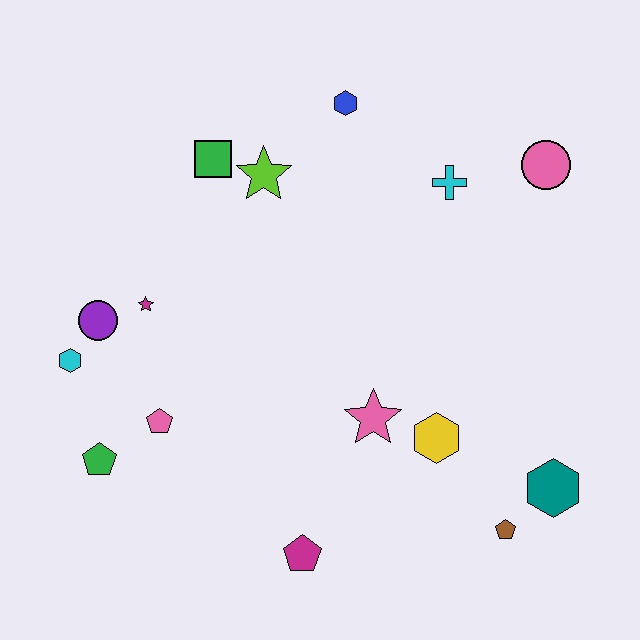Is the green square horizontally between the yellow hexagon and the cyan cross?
No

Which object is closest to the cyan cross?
The pink circle is closest to the cyan cross.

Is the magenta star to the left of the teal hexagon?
Yes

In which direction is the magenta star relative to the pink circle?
The magenta star is to the left of the pink circle.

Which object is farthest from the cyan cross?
The green pentagon is farthest from the cyan cross.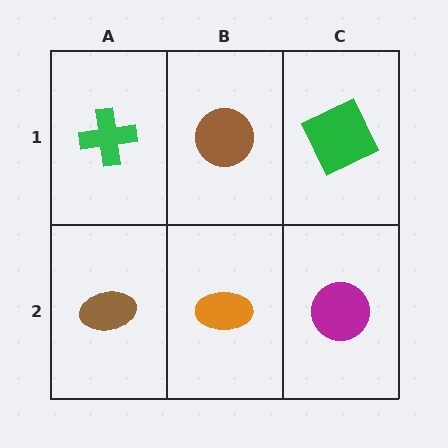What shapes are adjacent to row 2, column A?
A green cross (row 1, column A), an orange ellipse (row 2, column B).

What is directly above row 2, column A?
A green cross.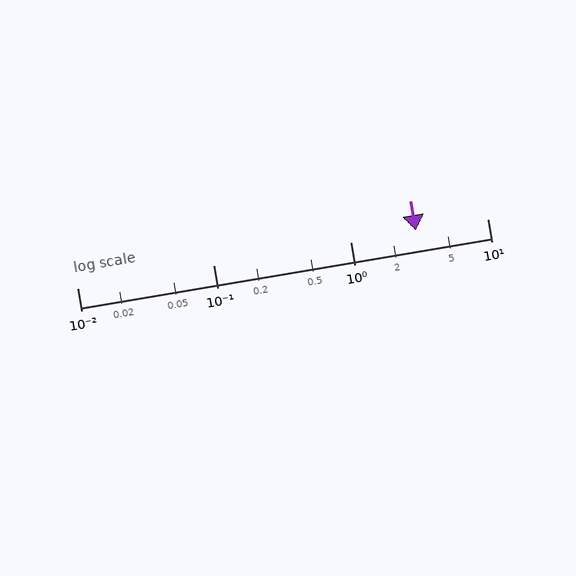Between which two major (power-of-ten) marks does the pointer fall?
The pointer is between 1 and 10.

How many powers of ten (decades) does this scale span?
The scale spans 3 decades, from 0.01 to 10.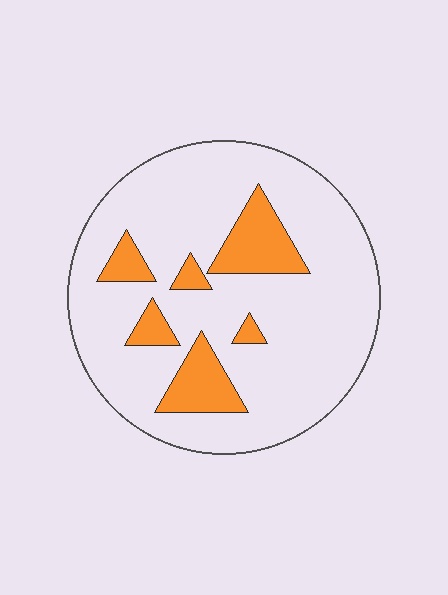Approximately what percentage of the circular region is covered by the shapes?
Approximately 15%.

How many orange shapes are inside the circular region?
6.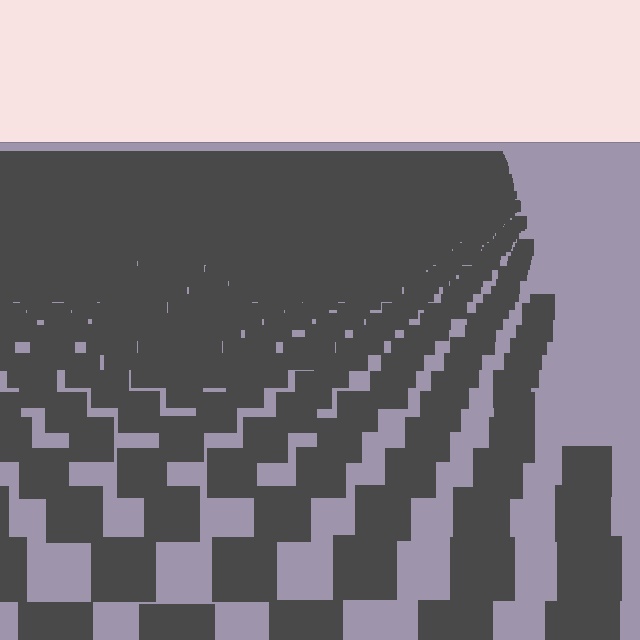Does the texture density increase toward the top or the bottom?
Density increases toward the top.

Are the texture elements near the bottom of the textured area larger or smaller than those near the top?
Larger. Near the bottom, elements are closer to the viewer and appear at a bigger on-screen size.